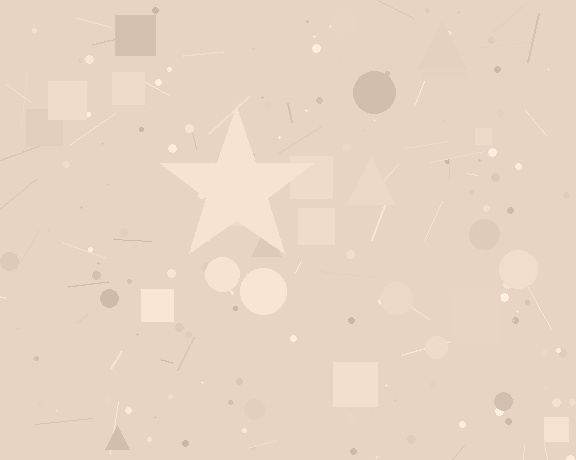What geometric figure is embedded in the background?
A star is embedded in the background.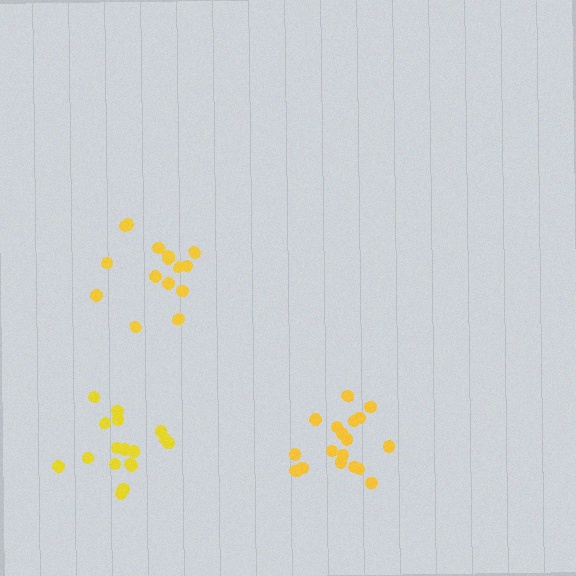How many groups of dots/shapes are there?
There are 3 groups.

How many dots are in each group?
Group 1: 17 dots, Group 2: 15 dots, Group 3: 18 dots (50 total).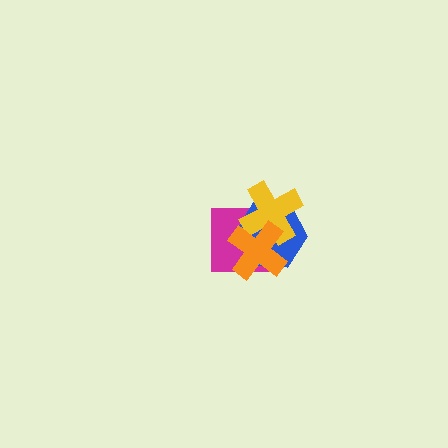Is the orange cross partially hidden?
No, no other shape covers it.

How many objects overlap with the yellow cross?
3 objects overlap with the yellow cross.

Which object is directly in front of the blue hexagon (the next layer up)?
The yellow cross is directly in front of the blue hexagon.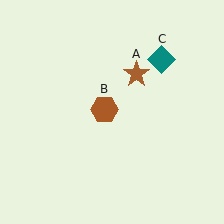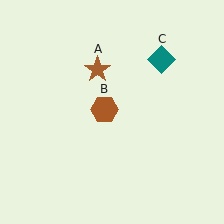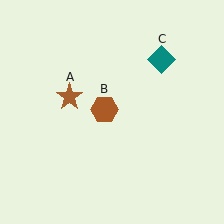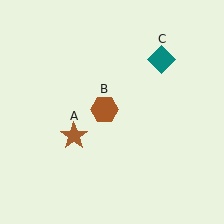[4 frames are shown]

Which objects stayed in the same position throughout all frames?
Brown hexagon (object B) and teal diamond (object C) remained stationary.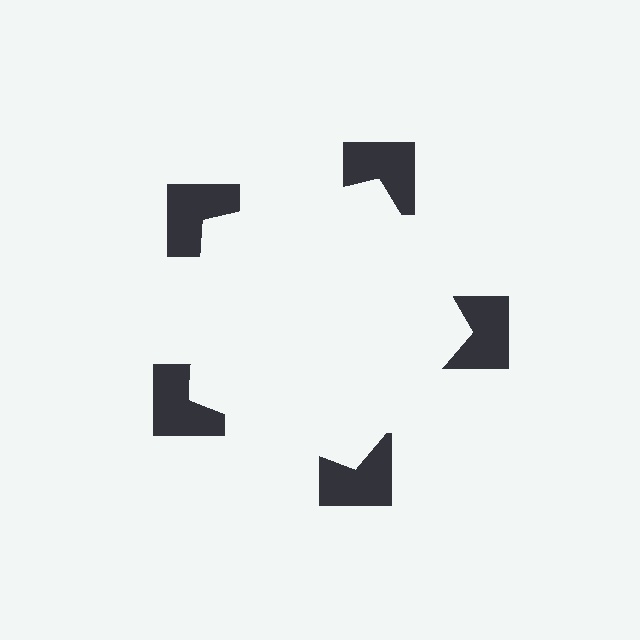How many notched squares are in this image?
There are 5 — one at each vertex of the illusory pentagon.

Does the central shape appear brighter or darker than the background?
It typically appears slightly brighter than the background, even though no actual brightness change is drawn.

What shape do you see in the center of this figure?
An illusory pentagon — its edges are inferred from the aligned wedge cuts in the notched squares, not physically drawn.